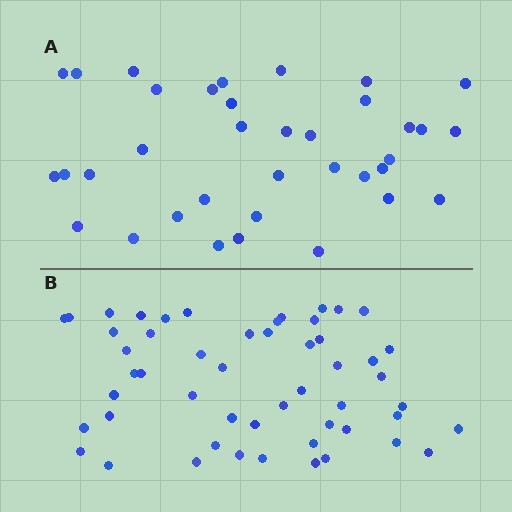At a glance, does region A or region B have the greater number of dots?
Region B (the bottom region) has more dots.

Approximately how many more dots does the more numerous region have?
Region B has approximately 15 more dots than region A.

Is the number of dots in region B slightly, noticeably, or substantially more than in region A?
Region B has noticeably more, but not dramatically so. The ratio is roughly 1.4 to 1.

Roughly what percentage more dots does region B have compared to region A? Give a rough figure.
About 45% more.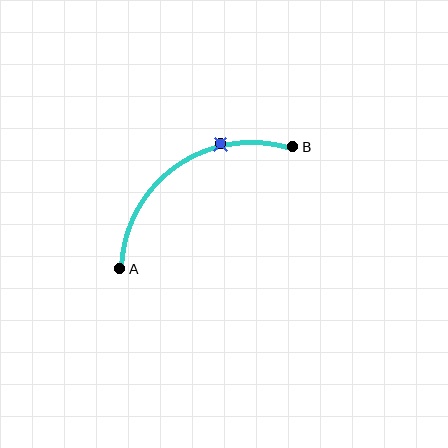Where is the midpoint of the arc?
The arc midpoint is the point on the curve farthest from the straight line joining A and B. It sits above and to the left of that line.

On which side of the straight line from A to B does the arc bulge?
The arc bulges above and to the left of the straight line connecting A and B.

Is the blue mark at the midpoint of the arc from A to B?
No. The blue mark lies on the arc but is closer to endpoint B. The arc midpoint would be at the point on the curve equidistant along the arc from both A and B.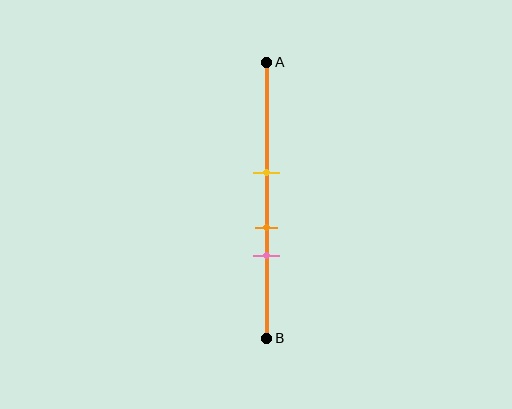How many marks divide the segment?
There are 3 marks dividing the segment.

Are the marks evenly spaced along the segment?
Yes, the marks are approximately evenly spaced.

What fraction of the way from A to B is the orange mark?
The orange mark is approximately 60% (0.6) of the way from A to B.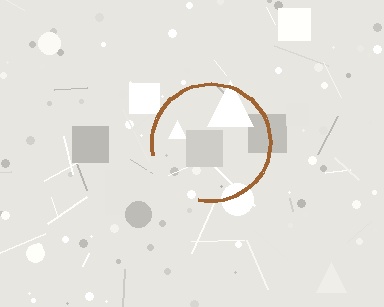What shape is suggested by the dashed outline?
The dashed outline suggests a circle.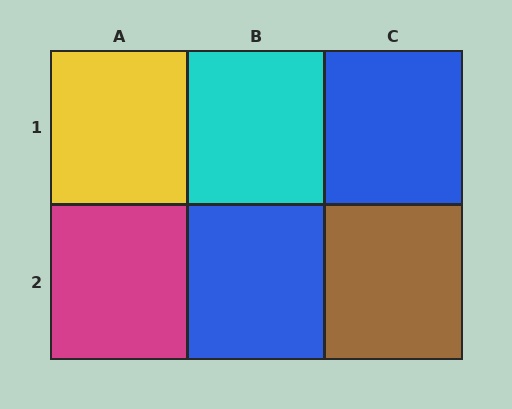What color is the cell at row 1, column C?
Blue.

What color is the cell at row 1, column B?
Cyan.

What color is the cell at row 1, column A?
Yellow.